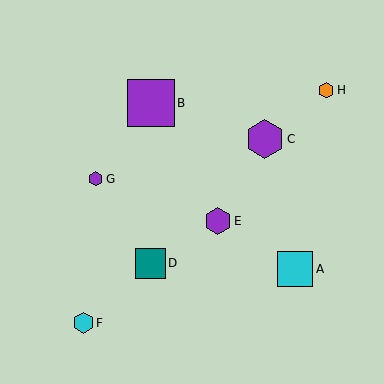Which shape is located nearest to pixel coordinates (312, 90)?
The orange hexagon (labeled H) at (326, 90) is nearest to that location.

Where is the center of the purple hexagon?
The center of the purple hexagon is at (96, 179).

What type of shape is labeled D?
Shape D is a teal square.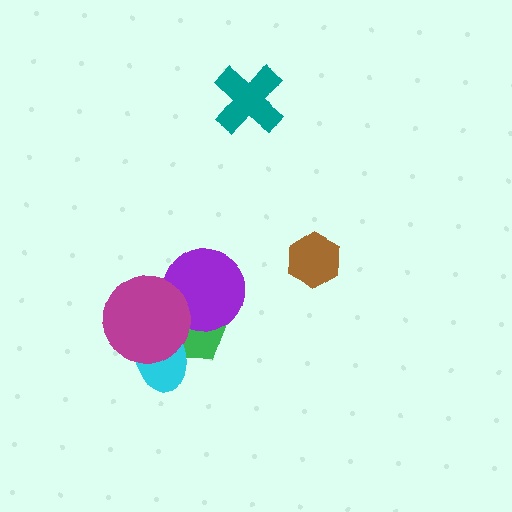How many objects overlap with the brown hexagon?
0 objects overlap with the brown hexagon.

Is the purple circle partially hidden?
Yes, it is partially covered by another shape.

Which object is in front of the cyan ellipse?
The magenta circle is in front of the cyan ellipse.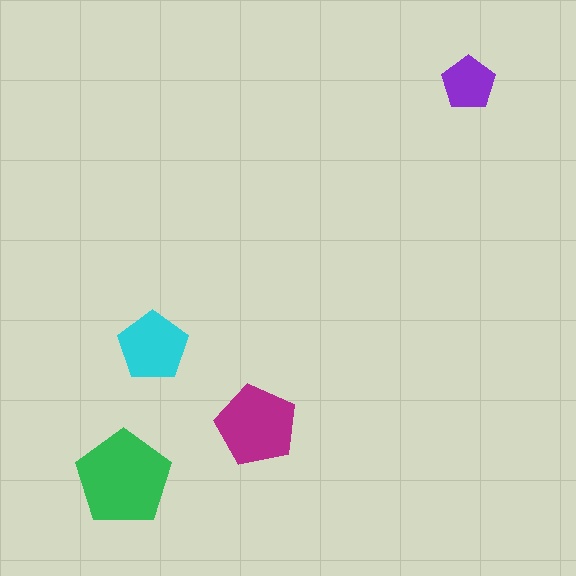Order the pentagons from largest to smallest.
the green one, the magenta one, the cyan one, the purple one.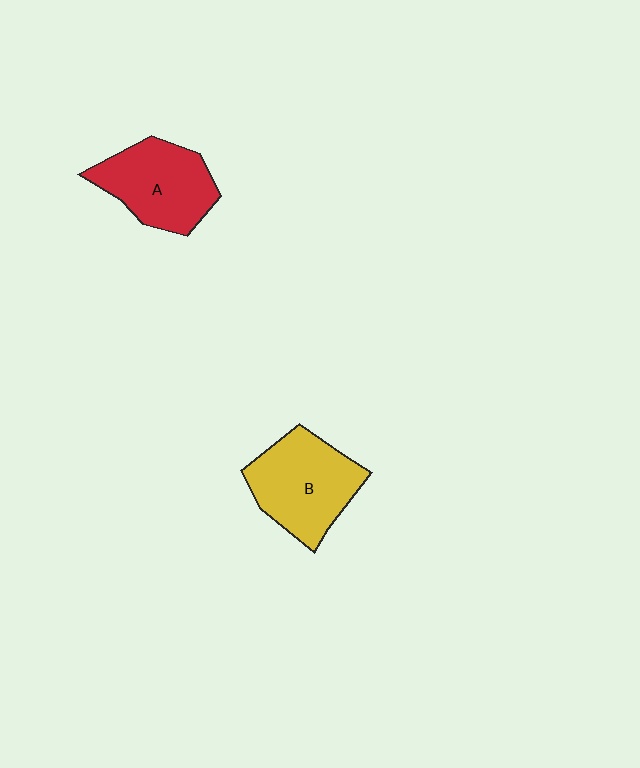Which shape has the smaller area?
Shape A (red).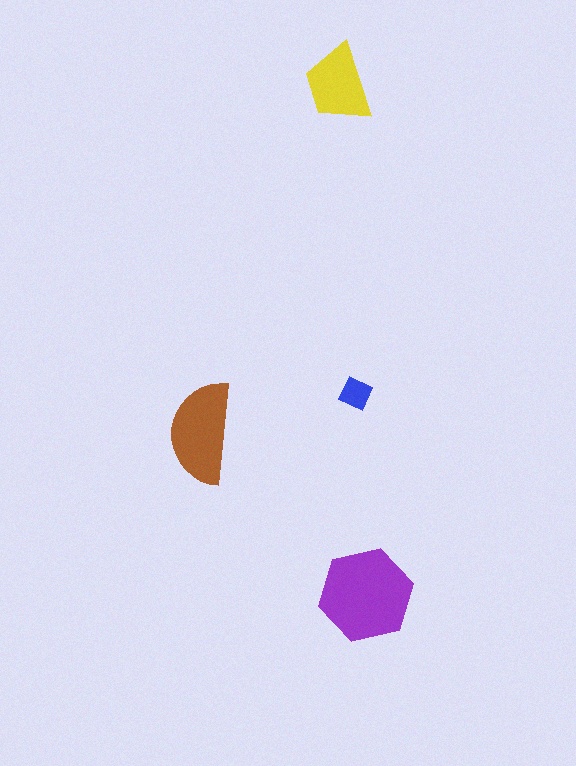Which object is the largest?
The purple hexagon.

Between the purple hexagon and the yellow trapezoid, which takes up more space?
The purple hexagon.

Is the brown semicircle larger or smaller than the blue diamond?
Larger.